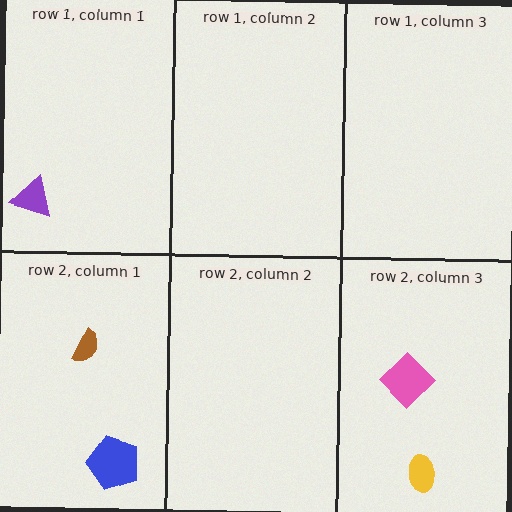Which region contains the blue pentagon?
The row 2, column 1 region.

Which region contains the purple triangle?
The row 1, column 1 region.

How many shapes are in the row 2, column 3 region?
2.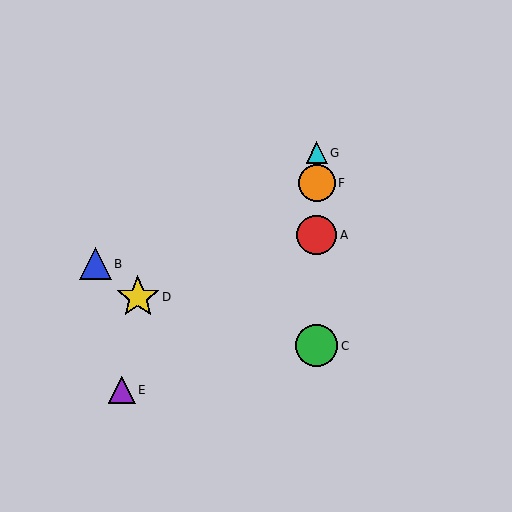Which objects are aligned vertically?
Objects A, C, F, G are aligned vertically.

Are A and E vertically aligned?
No, A is at x≈317 and E is at x≈122.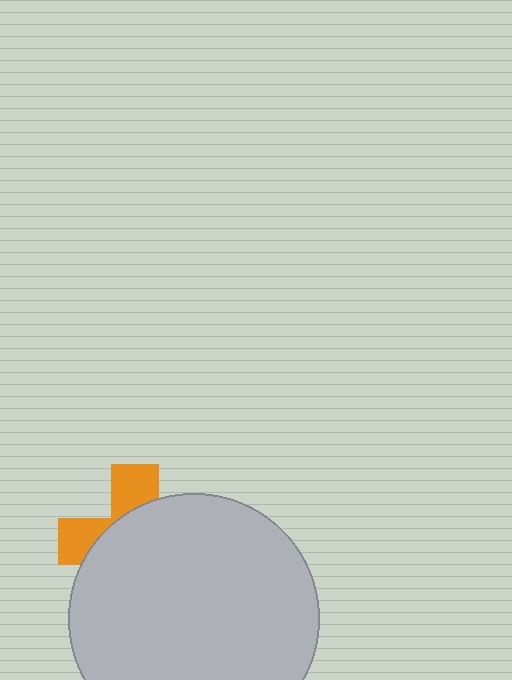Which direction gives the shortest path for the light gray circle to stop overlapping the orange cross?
Moving down gives the shortest separation.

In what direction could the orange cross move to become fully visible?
The orange cross could move up. That would shift it out from behind the light gray circle entirely.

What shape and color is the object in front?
The object in front is a light gray circle.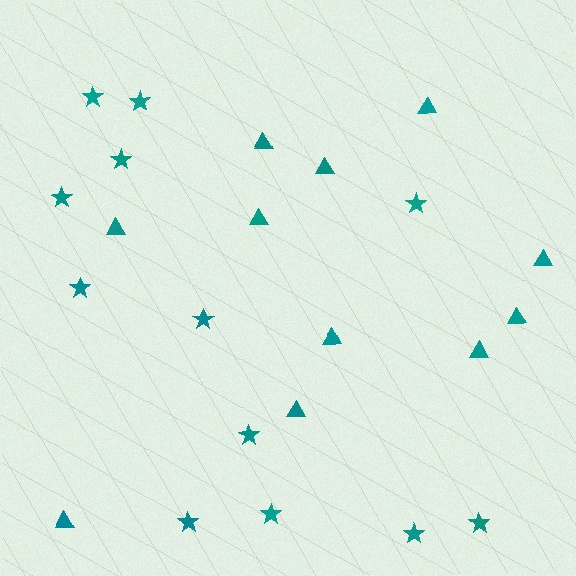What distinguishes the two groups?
There are 2 groups: one group of triangles (11) and one group of stars (12).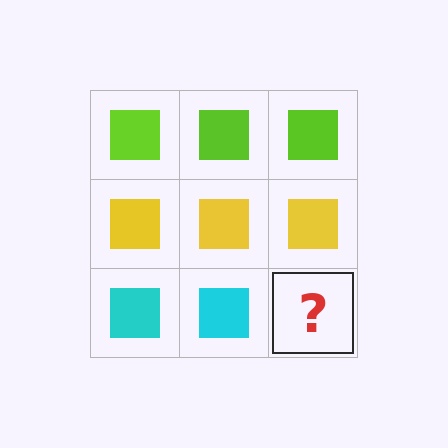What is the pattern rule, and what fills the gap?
The rule is that each row has a consistent color. The gap should be filled with a cyan square.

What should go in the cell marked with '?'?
The missing cell should contain a cyan square.